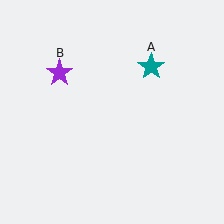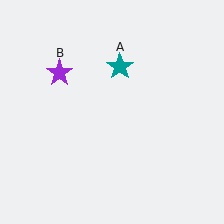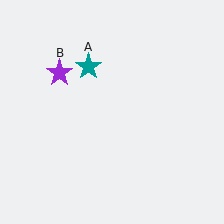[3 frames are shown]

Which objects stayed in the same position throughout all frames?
Purple star (object B) remained stationary.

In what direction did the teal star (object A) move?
The teal star (object A) moved left.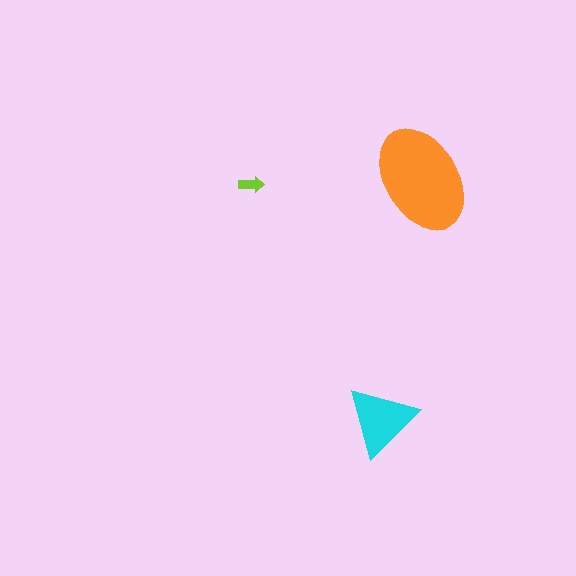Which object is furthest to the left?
The lime arrow is leftmost.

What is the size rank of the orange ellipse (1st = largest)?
1st.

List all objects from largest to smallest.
The orange ellipse, the cyan triangle, the lime arrow.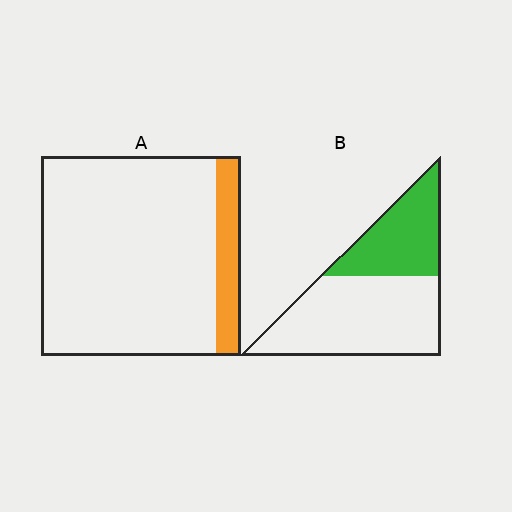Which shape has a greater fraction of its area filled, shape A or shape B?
Shape B.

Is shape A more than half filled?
No.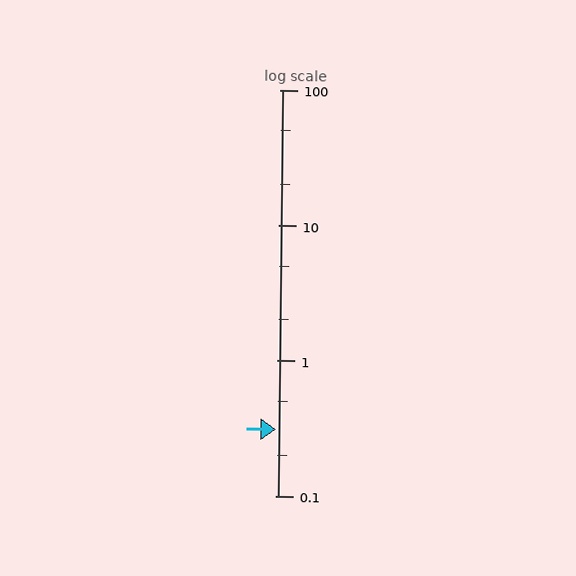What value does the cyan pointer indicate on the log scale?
The pointer indicates approximately 0.31.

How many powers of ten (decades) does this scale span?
The scale spans 3 decades, from 0.1 to 100.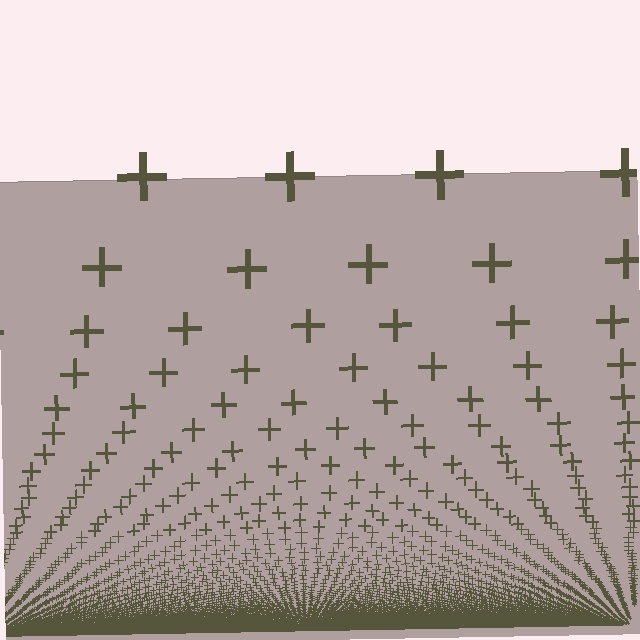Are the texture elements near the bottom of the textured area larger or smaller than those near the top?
Smaller. The gradient is inverted — elements near the bottom are smaller and denser.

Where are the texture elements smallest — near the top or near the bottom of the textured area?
Near the bottom.